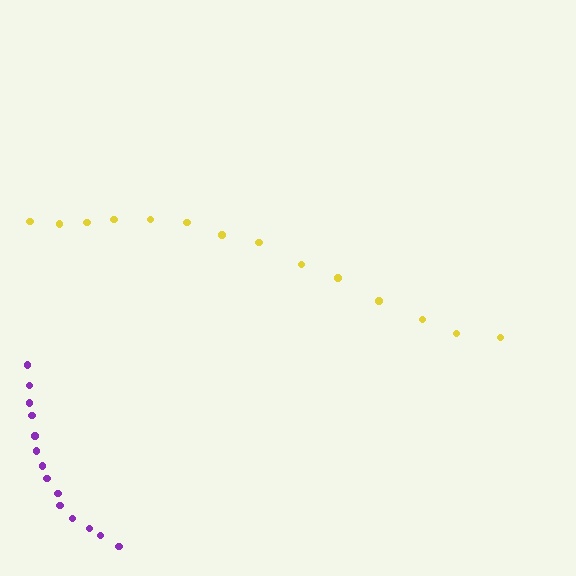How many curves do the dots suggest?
There are 2 distinct paths.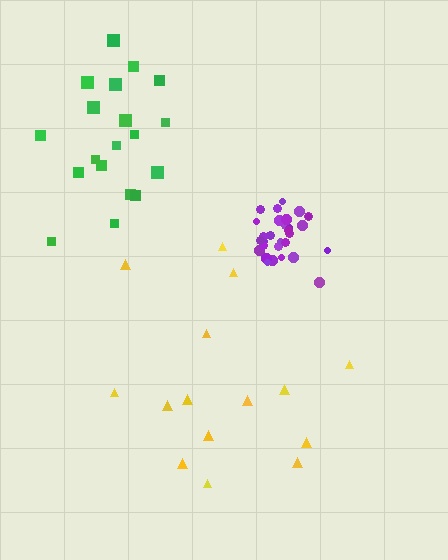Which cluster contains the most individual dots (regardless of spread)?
Purple (31).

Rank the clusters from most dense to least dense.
purple, green, yellow.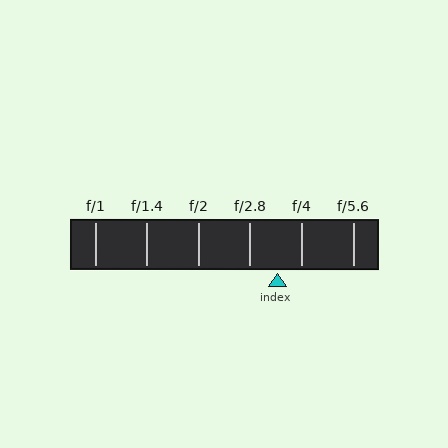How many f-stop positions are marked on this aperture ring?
There are 6 f-stop positions marked.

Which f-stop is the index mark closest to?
The index mark is closest to f/4.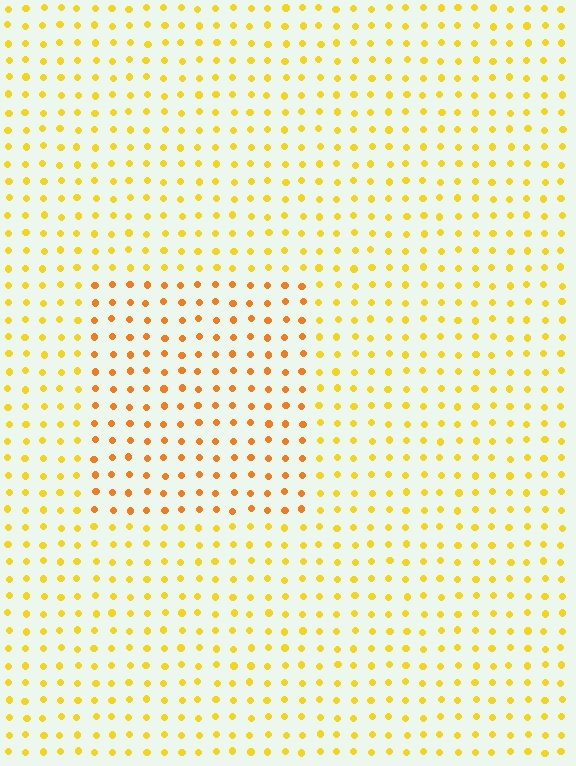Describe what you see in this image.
The image is filled with small yellow elements in a uniform arrangement. A rectangle-shaped region is visible where the elements are tinted to a slightly different hue, forming a subtle color boundary.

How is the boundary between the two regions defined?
The boundary is defined purely by a slight shift in hue (about 25 degrees). Spacing, size, and orientation are identical on both sides.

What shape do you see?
I see a rectangle.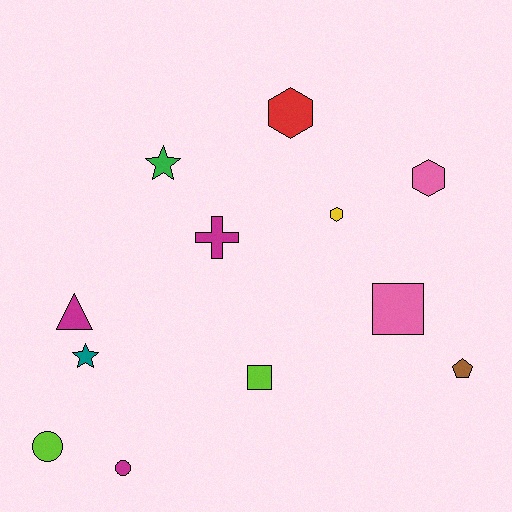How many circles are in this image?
There are 2 circles.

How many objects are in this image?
There are 12 objects.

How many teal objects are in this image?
There is 1 teal object.